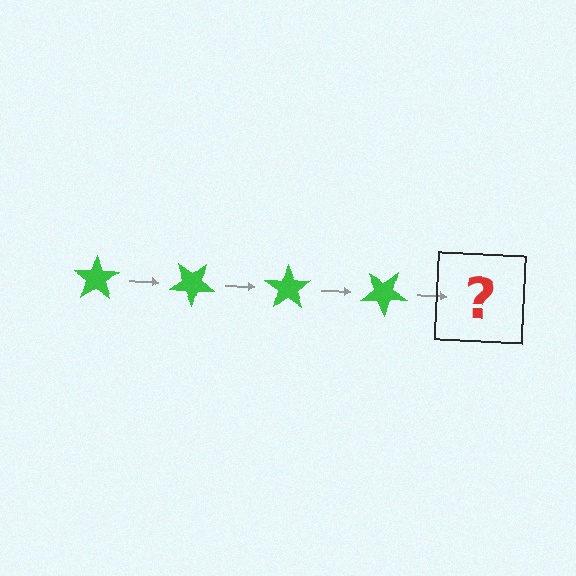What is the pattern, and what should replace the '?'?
The pattern is that the star rotates 35 degrees each step. The '?' should be a green star rotated 140 degrees.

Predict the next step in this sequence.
The next step is a green star rotated 140 degrees.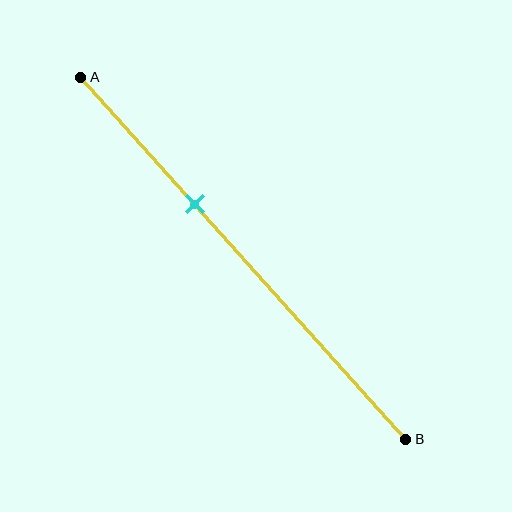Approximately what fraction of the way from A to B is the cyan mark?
The cyan mark is approximately 35% of the way from A to B.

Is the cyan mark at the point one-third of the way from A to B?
Yes, the mark is approximately at the one-third point.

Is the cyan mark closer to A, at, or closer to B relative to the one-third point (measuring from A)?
The cyan mark is approximately at the one-third point of segment AB.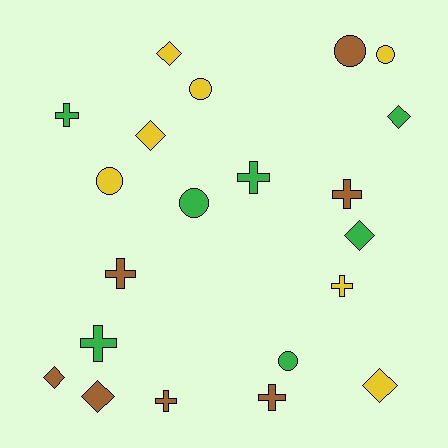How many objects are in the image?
There are 21 objects.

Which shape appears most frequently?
Cross, with 8 objects.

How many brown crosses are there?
There are 4 brown crosses.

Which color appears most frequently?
Brown, with 7 objects.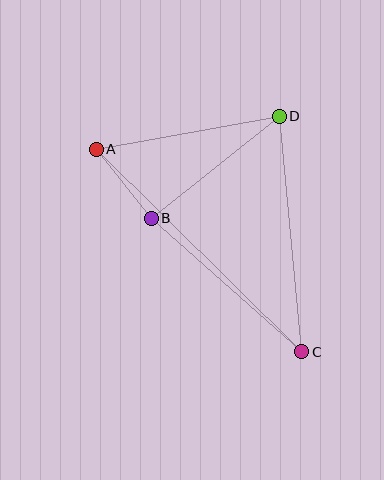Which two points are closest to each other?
Points A and B are closest to each other.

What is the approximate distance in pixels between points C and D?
The distance between C and D is approximately 237 pixels.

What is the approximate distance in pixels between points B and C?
The distance between B and C is approximately 201 pixels.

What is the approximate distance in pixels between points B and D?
The distance between B and D is approximately 164 pixels.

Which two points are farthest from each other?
Points A and C are farthest from each other.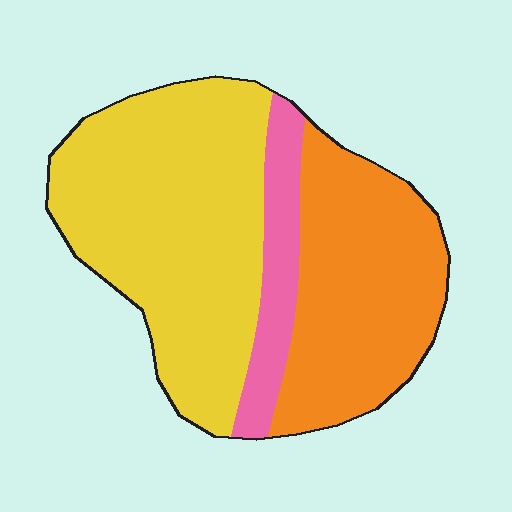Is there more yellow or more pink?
Yellow.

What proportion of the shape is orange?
Orange covers about 35% of the shape.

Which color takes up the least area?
Pink, at roughly 10%.